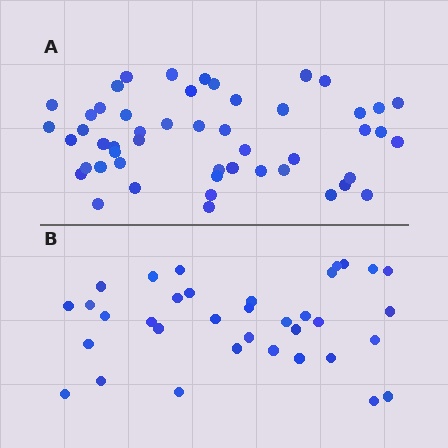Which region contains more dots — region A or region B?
Region A (the top region) has more dots.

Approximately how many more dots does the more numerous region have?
Region A has approximately 15 more dots than region B.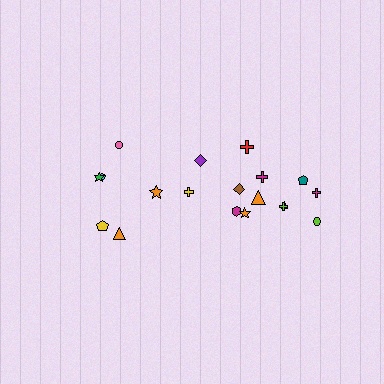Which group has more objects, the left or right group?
The right group.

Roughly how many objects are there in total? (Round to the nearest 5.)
Roughly 20 objects in total.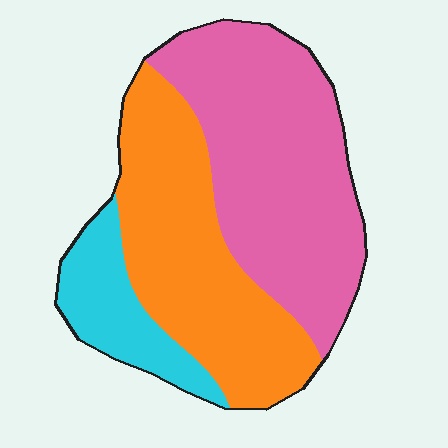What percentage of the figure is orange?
Orange takes up between a third and a half of the figure.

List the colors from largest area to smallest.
From largest to smallest: pink, orange, cyan.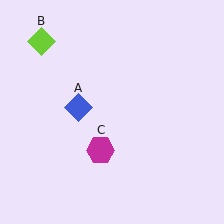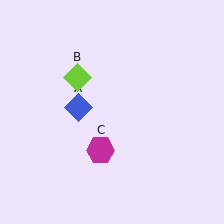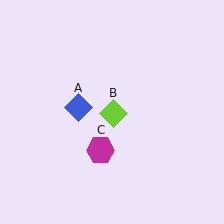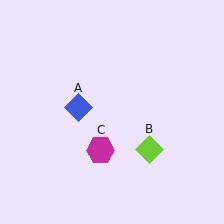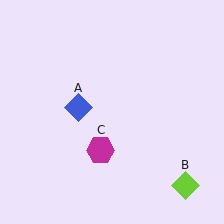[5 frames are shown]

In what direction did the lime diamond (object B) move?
The lime diamond (object B) moved down and to the right.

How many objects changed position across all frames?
1 object changed position: lime diamond (object B).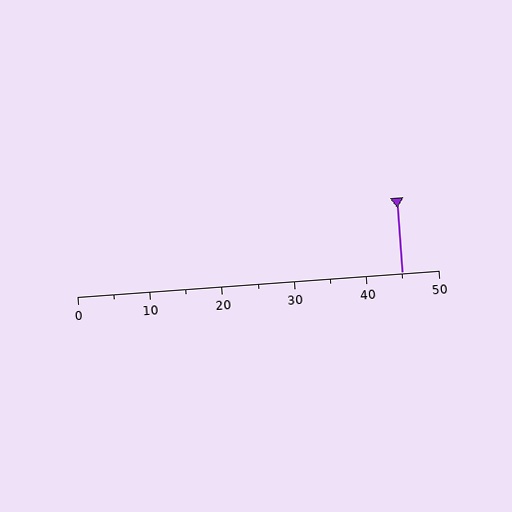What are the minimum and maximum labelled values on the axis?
The axis runs from 0 to 50.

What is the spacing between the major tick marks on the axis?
The major ticks are spaced 10 apart.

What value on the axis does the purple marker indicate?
The marker indicates approximately 45.